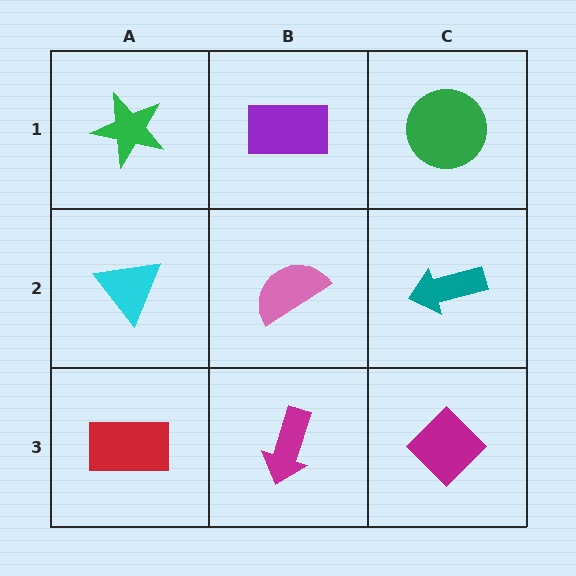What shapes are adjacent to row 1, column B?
A pink semicircle (row 2, column B), a green star (row 1, column A), a green circle (row 1, column C).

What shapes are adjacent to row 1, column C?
A teal arrow (row 2, column C), a purple rectangle (row 1, column B).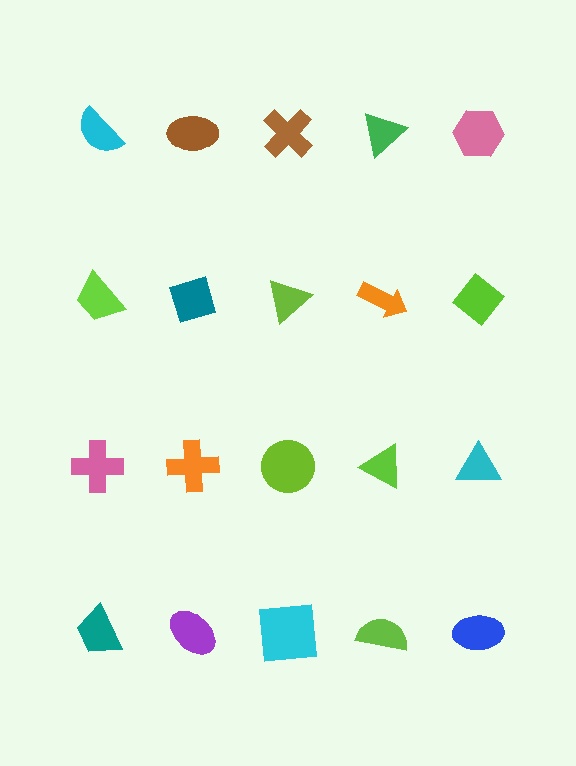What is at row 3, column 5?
A cyan triangle.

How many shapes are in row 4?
5 shapes.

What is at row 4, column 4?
A lime semicircle.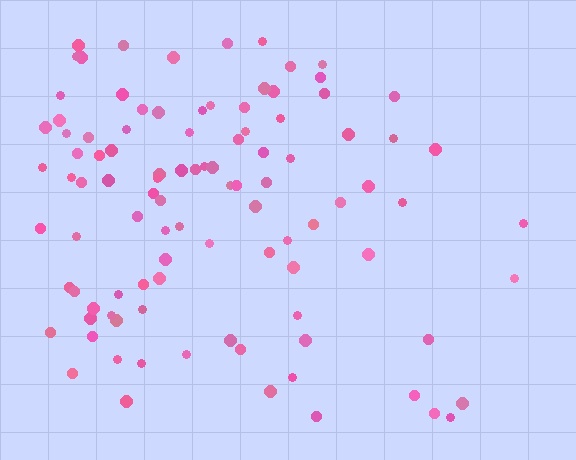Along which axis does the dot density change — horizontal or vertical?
Horizontal.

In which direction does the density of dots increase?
From right to left, with the left side densest.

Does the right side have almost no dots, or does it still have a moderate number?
Still a moderate number, just noticeably fewer than the left.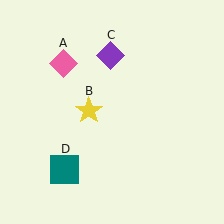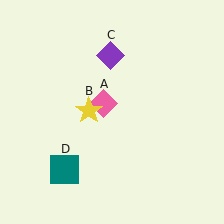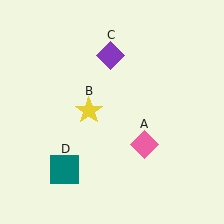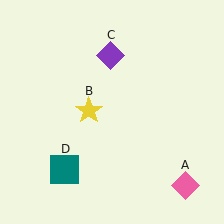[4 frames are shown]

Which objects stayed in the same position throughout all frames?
Yellow star (object B) and purple diamond (object C) and teal square (object D) remained stationary.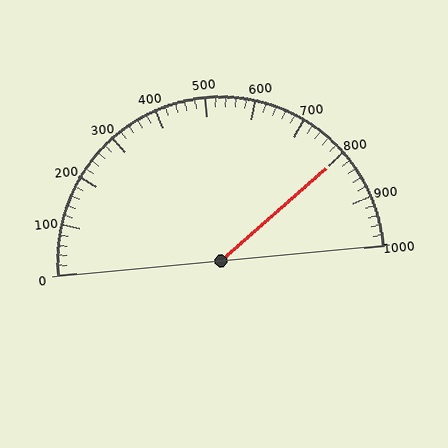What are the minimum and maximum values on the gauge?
The gauge ranges from 0 to 1000.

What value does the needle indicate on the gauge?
The needle indicates approximately 800.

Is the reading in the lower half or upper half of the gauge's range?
The reading is in the upper half of the range (0 to 1000).